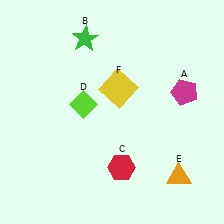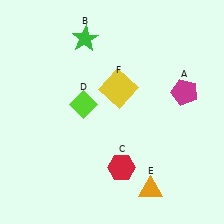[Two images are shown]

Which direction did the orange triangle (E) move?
The orange triangle (E) moved left.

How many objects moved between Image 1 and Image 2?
1 object moved between the two images.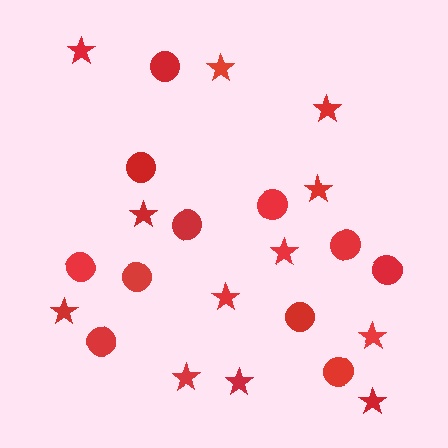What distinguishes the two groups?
There are 2 groups: one group of stars (12) and one group of circles (11).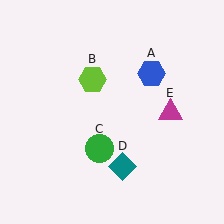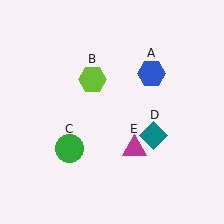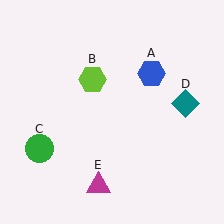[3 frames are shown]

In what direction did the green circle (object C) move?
The green circle (object C) moved left.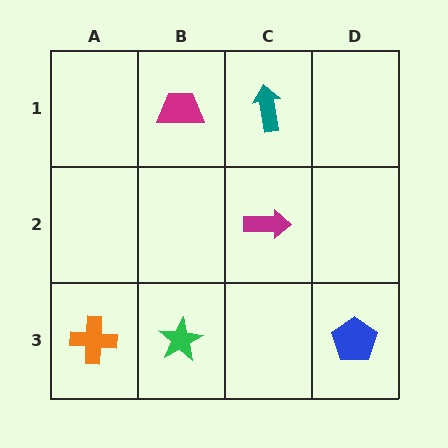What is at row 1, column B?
A magenta trapezoid.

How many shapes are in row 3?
3 shapes.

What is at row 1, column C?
A teal arrow.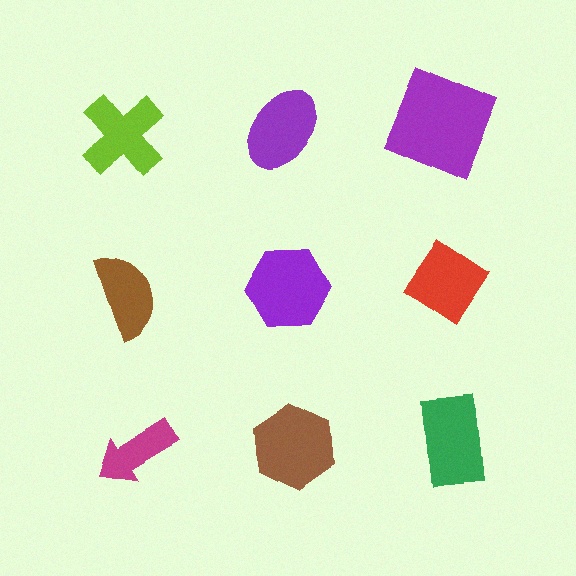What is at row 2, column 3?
A red diamond.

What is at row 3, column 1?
A magenta arrow.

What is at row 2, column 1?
A brown semicircle.